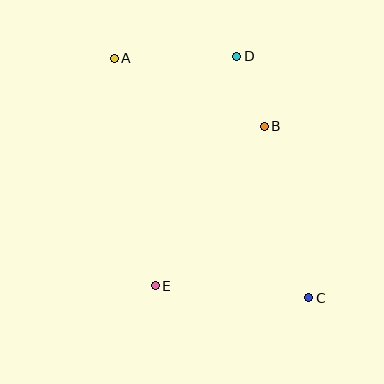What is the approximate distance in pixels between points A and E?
The distance between A and E is approximately 231 pixels.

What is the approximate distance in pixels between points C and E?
The distance between C and E is approximately 154 pixels.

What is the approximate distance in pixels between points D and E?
The distance between D and E is approximately 243 pixels.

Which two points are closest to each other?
Points B and D are closest to each other.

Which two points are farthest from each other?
Points A and C are farthest from each other.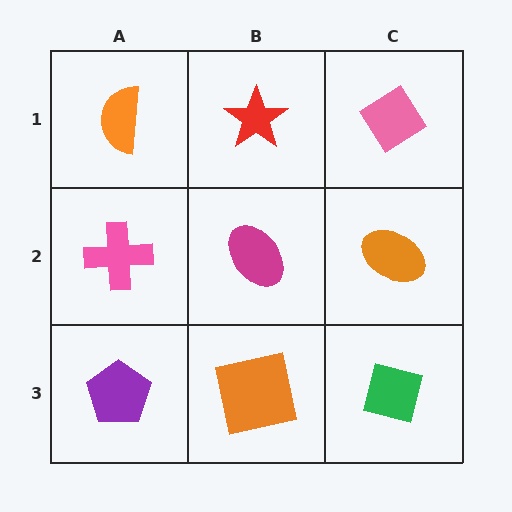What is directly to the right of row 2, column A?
A magenta ellipse.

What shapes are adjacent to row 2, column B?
A red star (row 1, column B), an orange square (row 3, column B), a pink cross (row 2, column A), an orange ellipse (row 2, column C).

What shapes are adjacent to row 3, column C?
An orange ellipse (row 2, column C), an orange square (row 3, column B).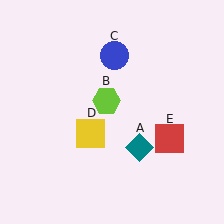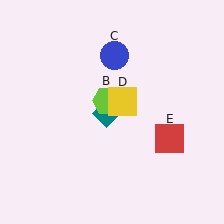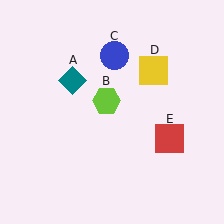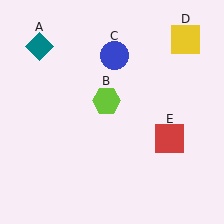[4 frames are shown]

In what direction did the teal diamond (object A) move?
The teal diamond (object A) moved up and to the left.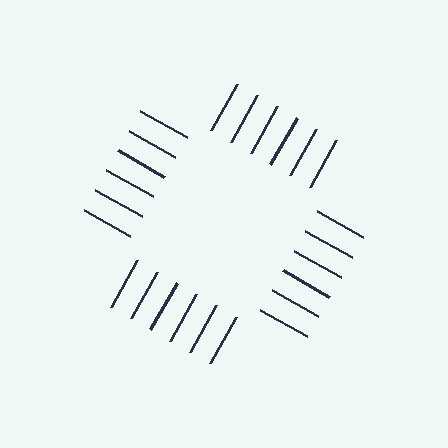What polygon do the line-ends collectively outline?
An illusory square — the line segments terminate on its edges but no continuous stroke is drawn.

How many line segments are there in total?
24 — 6 along each of the 4 edges.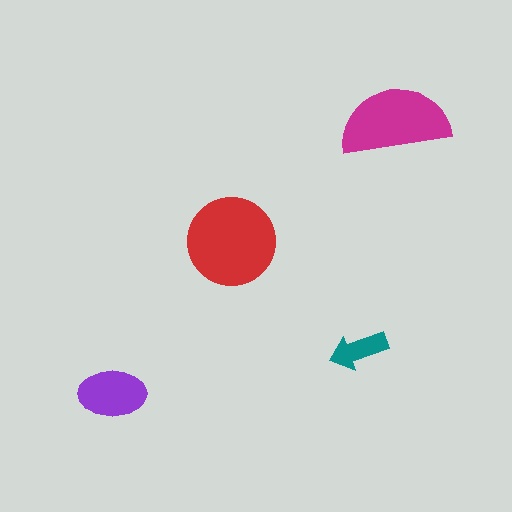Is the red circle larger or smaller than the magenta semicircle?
Larger.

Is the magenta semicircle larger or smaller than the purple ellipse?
Larger.